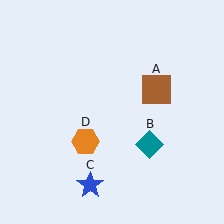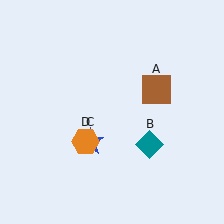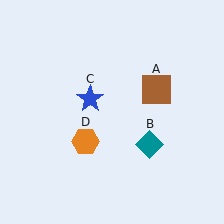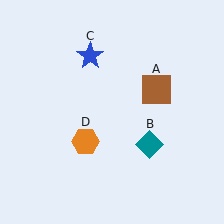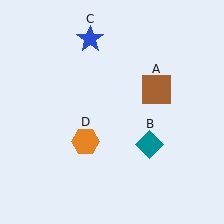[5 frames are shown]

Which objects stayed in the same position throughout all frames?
Brown square (object A) and teal diamond (object B) and orange hexagon (object D) remained stationary.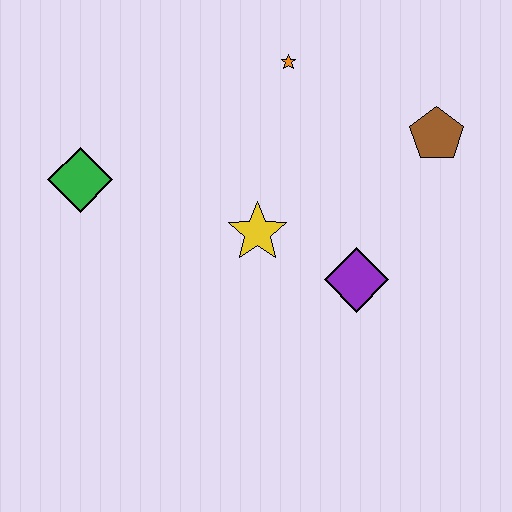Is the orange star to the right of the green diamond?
Yes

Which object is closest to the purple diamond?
The yellow star is closest to the purple diamond.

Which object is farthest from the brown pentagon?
The green diamond is farthest from the brown pentagon.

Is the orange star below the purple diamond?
No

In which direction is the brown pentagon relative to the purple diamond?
The brown pentagon is above the purple diamond.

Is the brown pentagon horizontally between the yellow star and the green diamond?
No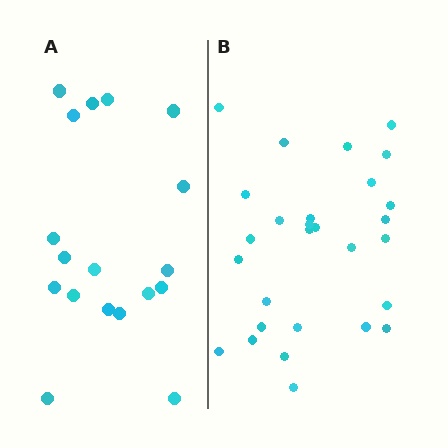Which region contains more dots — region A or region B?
Region B (the right region) has more dots.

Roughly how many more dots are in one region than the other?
Region B has roughly 10 or so more dots than region A.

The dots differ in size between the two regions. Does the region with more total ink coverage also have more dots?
No. Region A has more total ink coverage because its dots are larger, but region B actually contains more individual dots. Total area can be misleading — the number of items is what matters here.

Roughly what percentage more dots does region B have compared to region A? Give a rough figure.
About 55% more.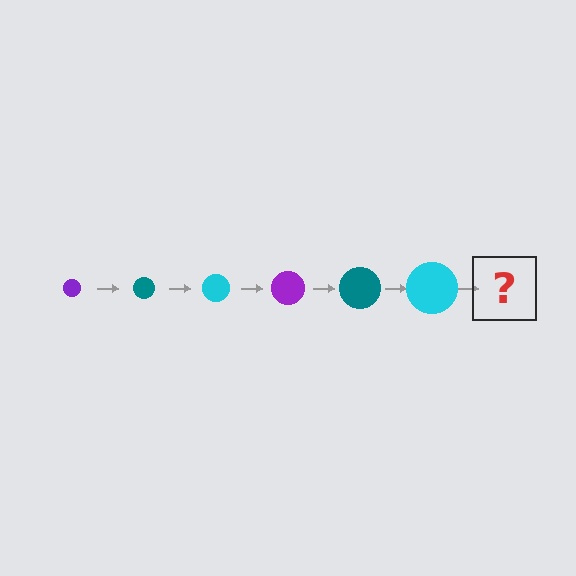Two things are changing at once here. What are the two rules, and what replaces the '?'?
The two rules are that the circle grows larger each step and the color cycles through purple, teal, and cyan. The '?' should be a purple circle, larger than the previous one.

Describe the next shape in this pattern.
It should be a purple circle, larger than the previous one.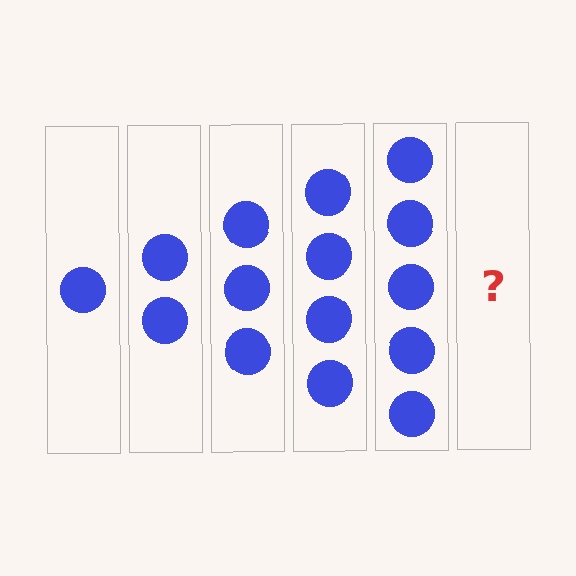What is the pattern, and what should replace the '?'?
The pattern is that each step adds one more circle. The '?' should be 6 circles.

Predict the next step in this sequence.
The next step is 6 circles.